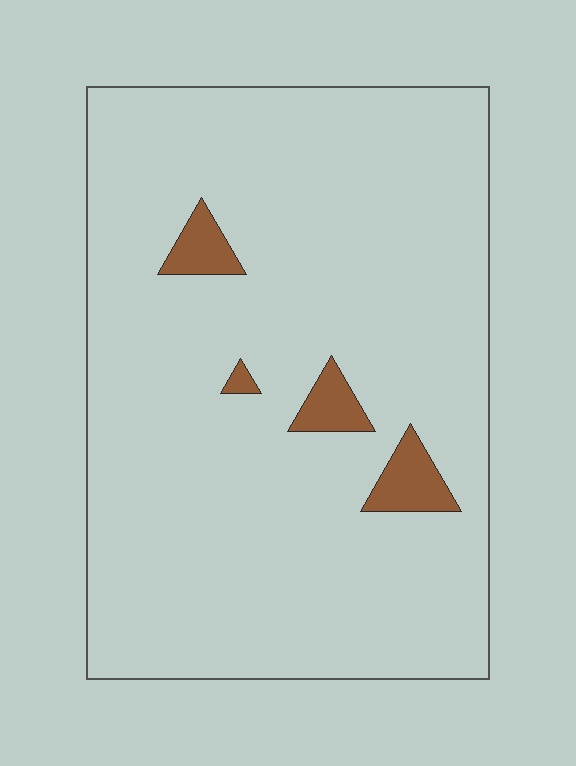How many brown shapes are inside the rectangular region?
4.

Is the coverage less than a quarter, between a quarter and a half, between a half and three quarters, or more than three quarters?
Less than a quarter.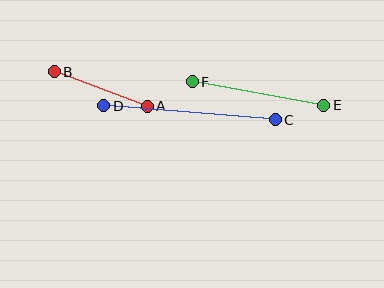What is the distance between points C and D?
The distance is approximately 172 pixels.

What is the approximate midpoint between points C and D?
The midpoint is at approximately (190, 113) pixels.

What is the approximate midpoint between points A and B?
The midpoint is at approximately (101, 89) pixels.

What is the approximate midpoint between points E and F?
The midpoint is at approximately (258, 94) pixels.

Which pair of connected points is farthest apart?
Points C and D are farthest apart.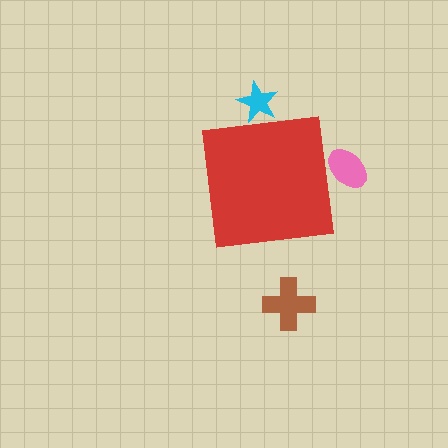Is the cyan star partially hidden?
Yes, the cyan star is partially hidden behind the red square.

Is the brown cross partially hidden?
No, the brown cross is fully visible.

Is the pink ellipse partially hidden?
Yes, the pink ellipse is partially hidden behind the red square.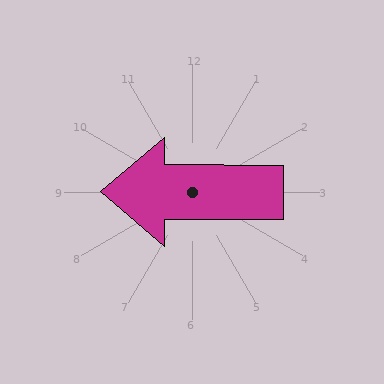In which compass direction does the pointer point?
West.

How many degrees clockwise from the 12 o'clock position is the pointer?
Approximately 270 degrees.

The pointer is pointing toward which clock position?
Roughly 9 o'clock.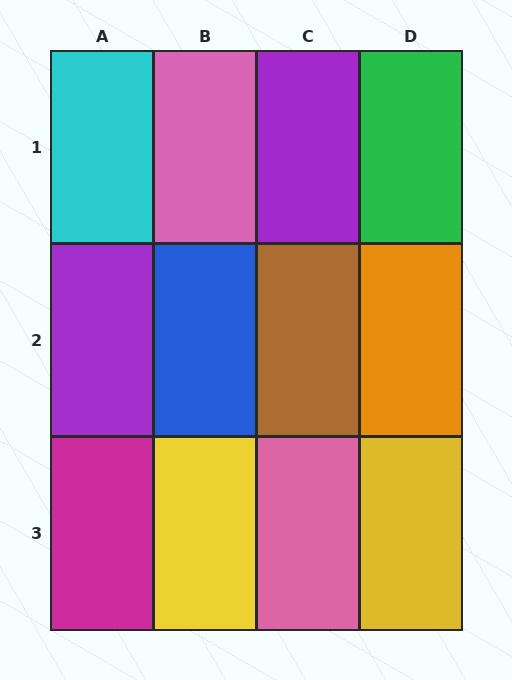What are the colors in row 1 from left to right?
Cyan, pink, purple, green.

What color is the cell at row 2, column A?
Purple.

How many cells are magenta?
1 cell is magenta.